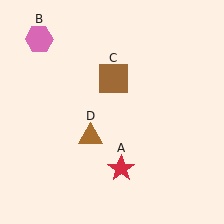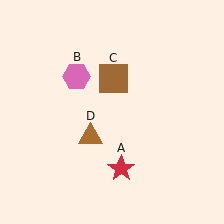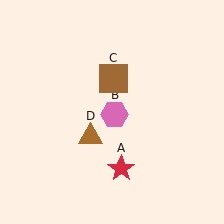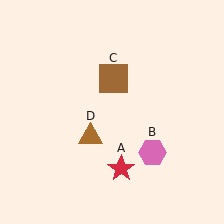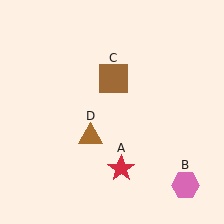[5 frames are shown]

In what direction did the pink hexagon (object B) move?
The pink hexagon (object B) moved down and to the right.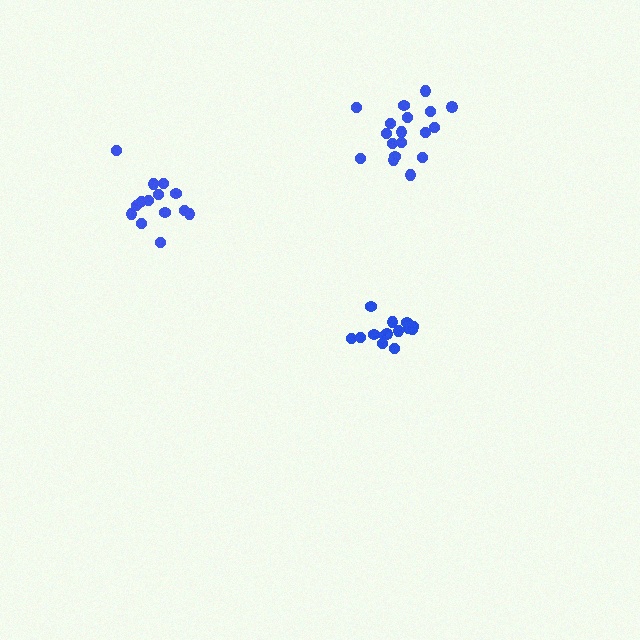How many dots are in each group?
Group 1: 19 dots, Group 2: 14 dots, Group 3: 14 dots (47 total).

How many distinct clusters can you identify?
There are 3 distinct clusters.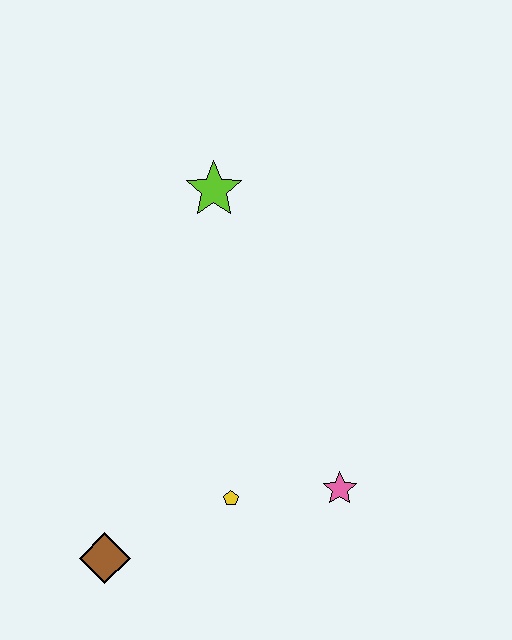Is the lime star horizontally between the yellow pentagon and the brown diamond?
Yes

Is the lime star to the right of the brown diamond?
Yes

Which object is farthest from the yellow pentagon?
The lime star is farthest from the yellow pentagon.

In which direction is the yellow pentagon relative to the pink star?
The yellow pentagon is to the left of the pink star.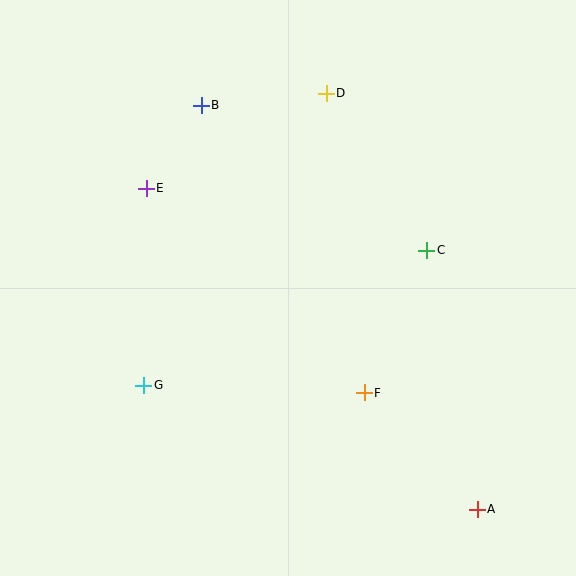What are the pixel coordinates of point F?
Point F is at (364, 393).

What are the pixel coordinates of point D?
Point D is at (326, 93).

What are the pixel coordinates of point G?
Point G is at (144, 385).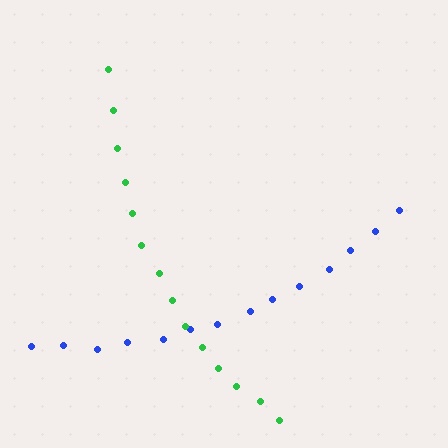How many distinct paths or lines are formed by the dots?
There are 2 distinct paths.